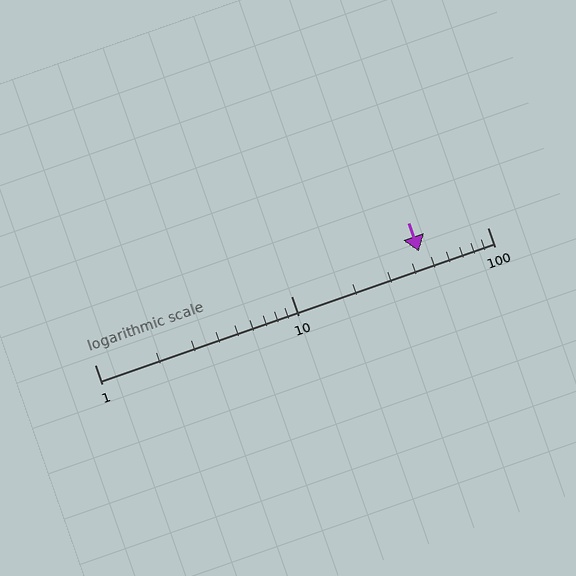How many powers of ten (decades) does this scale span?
The scale spans 2 decades, from 1 to 100.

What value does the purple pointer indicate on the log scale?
The pointer indicates approximately 45.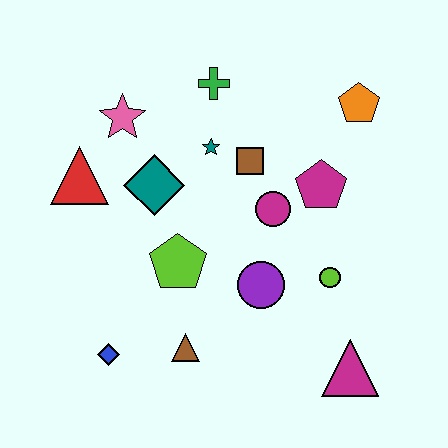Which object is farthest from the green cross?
The magenta triangle is farthest from the green cross.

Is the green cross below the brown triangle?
No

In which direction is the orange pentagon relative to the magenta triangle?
The orange pentagon is above the magenta triangle.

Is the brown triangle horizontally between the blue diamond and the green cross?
Yes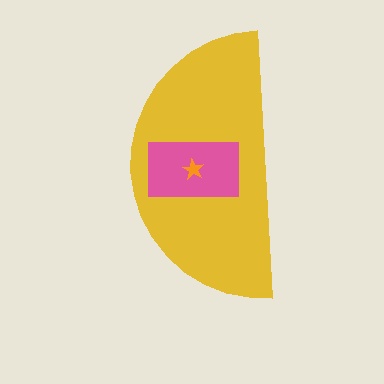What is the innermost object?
The orange star.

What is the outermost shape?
The yellow semicircle.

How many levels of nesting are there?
3.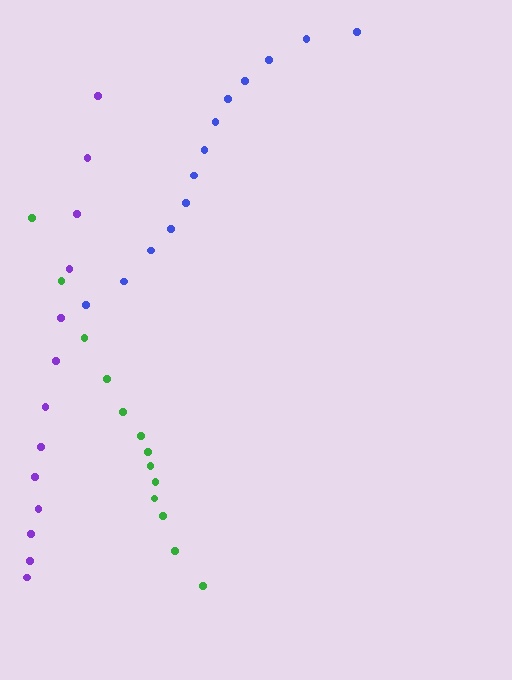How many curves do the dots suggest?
There are 3 distinct paths.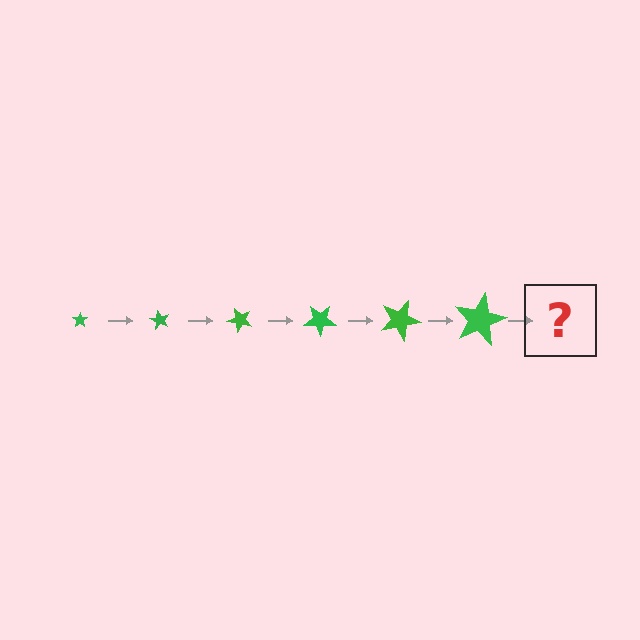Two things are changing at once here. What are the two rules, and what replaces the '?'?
The two rules are that the star grows larger each step and it rotates 60 degrees each step. The '?' should be a star, larger than the previous one and rotated 360 degrees from the start.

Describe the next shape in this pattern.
It should be a star, larger than the previous one and rotated 360 degrees from the start.